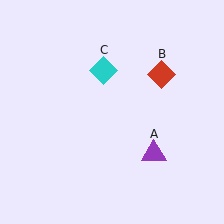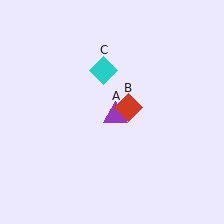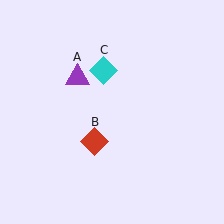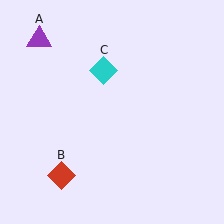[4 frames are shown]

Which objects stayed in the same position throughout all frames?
Cyan diamond (object C) remained stationary.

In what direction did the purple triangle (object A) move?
The purple triangle (object A) moved up and to the left.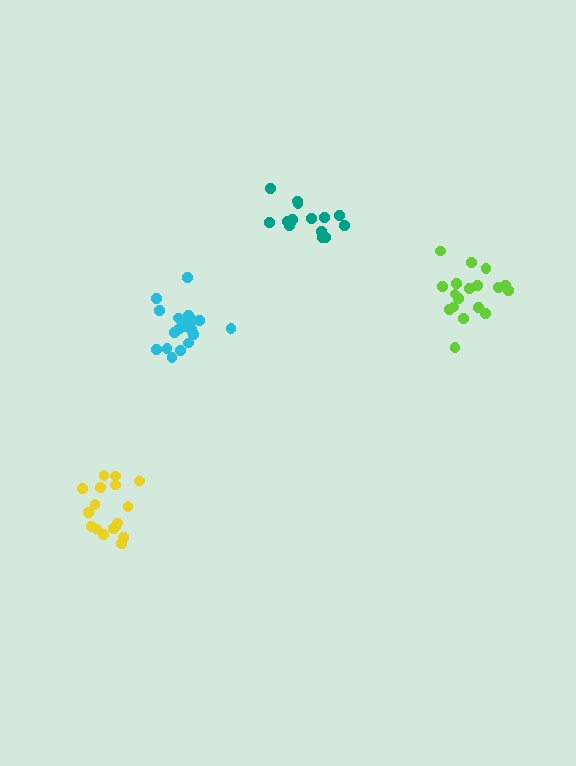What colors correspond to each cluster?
The clusters are colored: cyan, lime, teal, yellow.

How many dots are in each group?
Group 1: 21 dots, Group 2: 18 dots, Group 3: 15 dots, Group 4: 17 dots (71 total).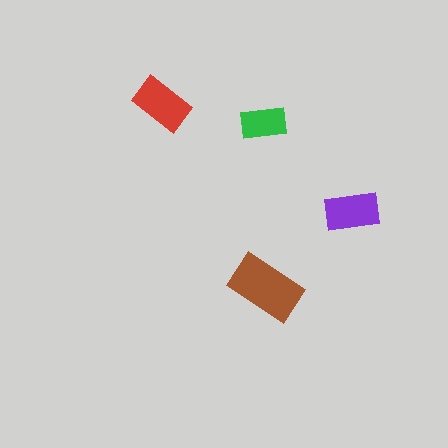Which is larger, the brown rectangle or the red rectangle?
The brown one.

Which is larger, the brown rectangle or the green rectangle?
The brown one.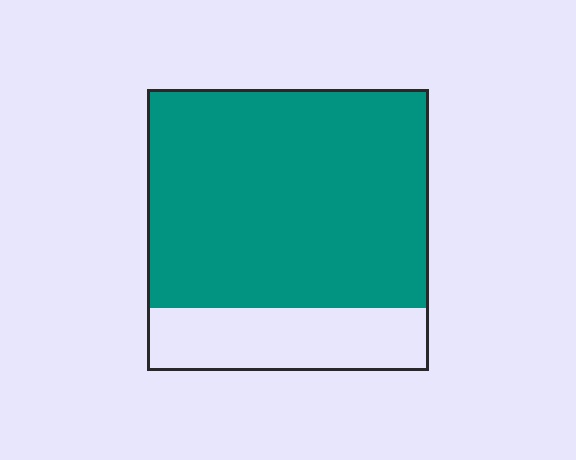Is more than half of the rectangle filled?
Yes.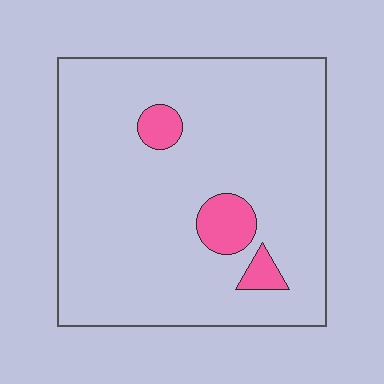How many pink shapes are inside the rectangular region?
3.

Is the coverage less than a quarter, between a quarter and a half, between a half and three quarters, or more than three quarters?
Less than a quarter.